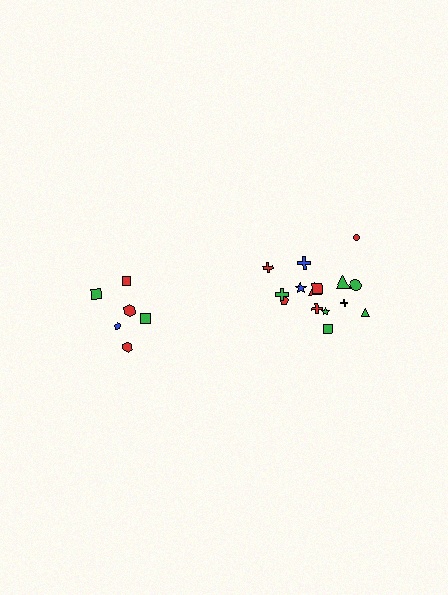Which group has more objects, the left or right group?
The right group.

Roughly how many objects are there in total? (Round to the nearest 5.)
Roughly 20 objects in total.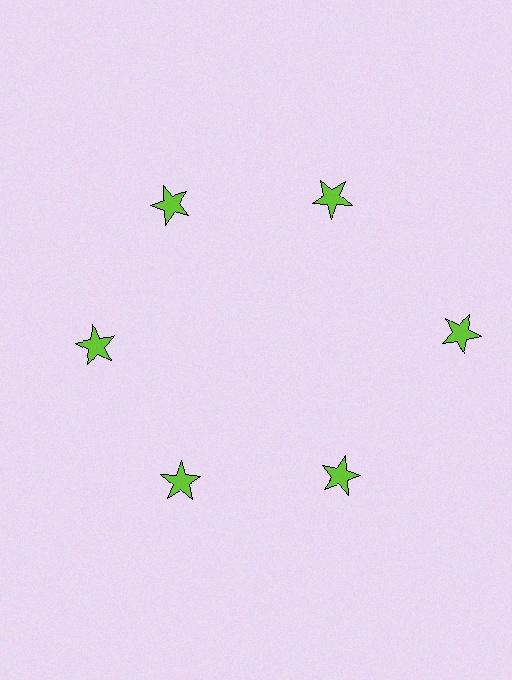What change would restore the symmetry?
The symmetry would be restored by moving it inward, back onto the ring so that all 6 stars sit at equal angles and equal distance from the center.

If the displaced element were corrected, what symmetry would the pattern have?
It would have 6-fold rotational symmetry — the pattern would map onto itself every 60 degrees.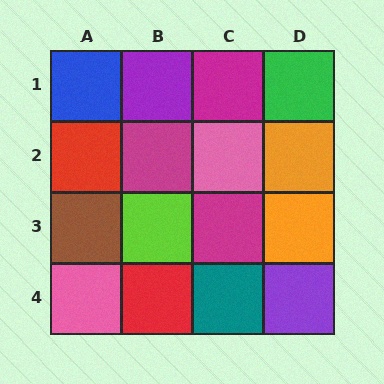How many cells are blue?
1 cell is blue.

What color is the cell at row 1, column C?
Magenta.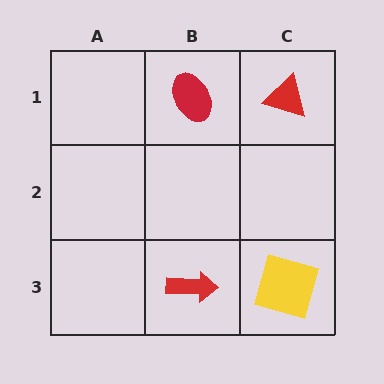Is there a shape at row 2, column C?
No, that cell is empty.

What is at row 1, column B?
A red ellipse.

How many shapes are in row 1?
2 shapes.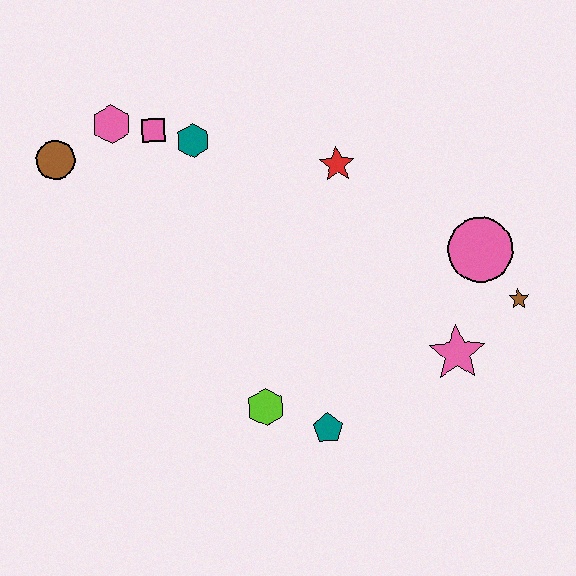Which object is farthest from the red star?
The brown circle is farthest from the red star.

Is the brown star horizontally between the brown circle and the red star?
No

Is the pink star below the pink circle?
Yes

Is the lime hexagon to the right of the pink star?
No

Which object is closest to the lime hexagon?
The teal pentagon is closest to the lime hexagon.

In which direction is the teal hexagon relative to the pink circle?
The teal hexagon is to the left of the pink circle.